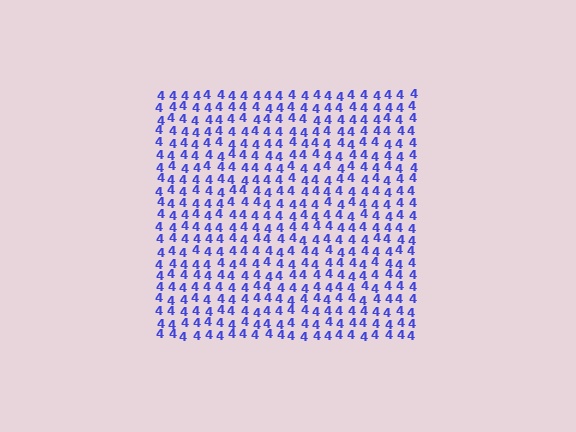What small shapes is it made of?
It is made of small digit 4's.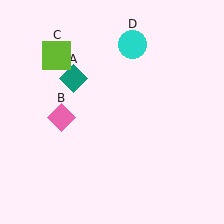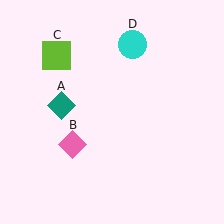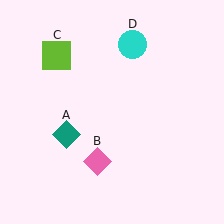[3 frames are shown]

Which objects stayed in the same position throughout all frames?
Lime square (object C) and cyan circle (object D) remained stationary.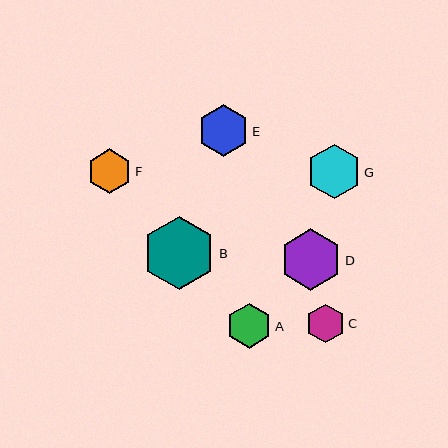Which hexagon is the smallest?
Hexagon C is the smallest with a size of approximately 39 pixels.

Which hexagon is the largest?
Hexagon B is the largest with a size of approximately 73 pixels.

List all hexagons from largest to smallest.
From largest to smallest: B, D, G, E, A, F, C.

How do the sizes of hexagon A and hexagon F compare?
Hexagon A and hexagon F are approximately the same size.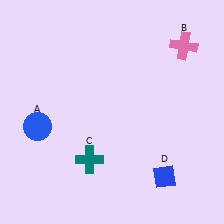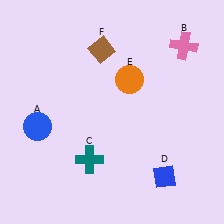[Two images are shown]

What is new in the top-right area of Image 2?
An orange circle (E) was added in the top-right area of Image 2.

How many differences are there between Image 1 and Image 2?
There are 2 differences between the two images.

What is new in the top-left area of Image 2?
A brown diamond (F) was added in the top-left area of Image 2.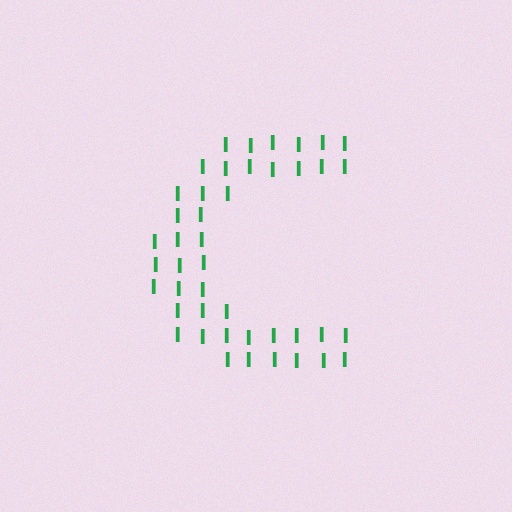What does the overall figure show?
The overall figure shows the letter C.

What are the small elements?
The small elements are letter I's.